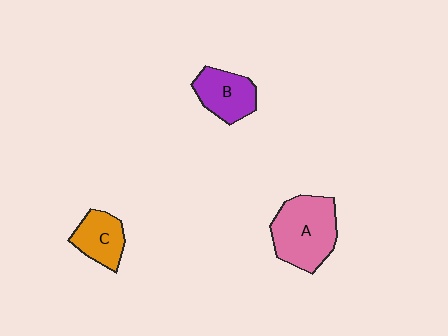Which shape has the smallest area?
Shape C (orange).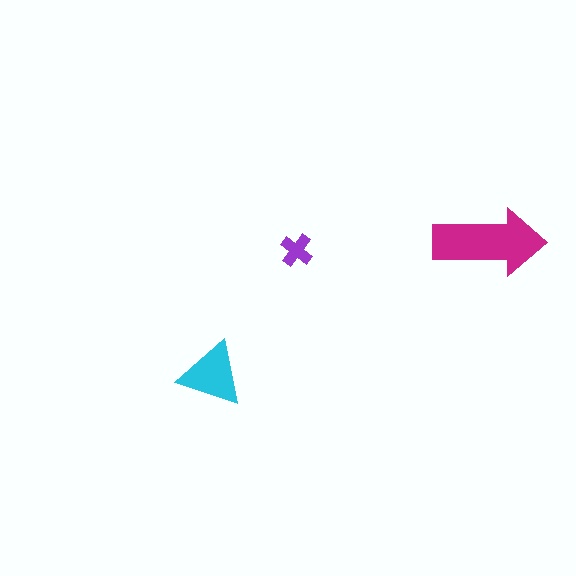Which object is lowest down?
The cyan triangle is bottommost.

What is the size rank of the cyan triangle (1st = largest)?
2nd.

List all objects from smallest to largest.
The purple cross, the cyan triangle, the magenta arrow.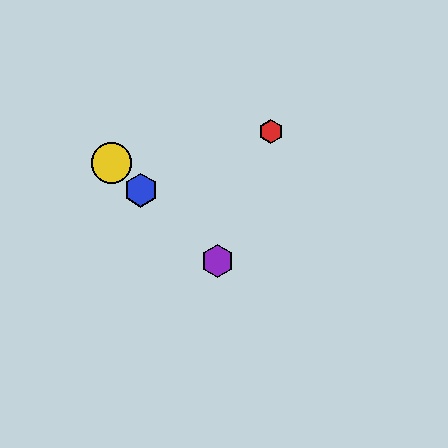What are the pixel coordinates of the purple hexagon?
The purple hexagon is at (218, 261).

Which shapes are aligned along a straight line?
The blue hexagon, the green circle, the yellow circle, the purple hexagon are aligned along a straight line.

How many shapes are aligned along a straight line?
4 shapes (the blue hexagon, the green circle, the yellow circle, the purple hexagon) are aligned along a straight line.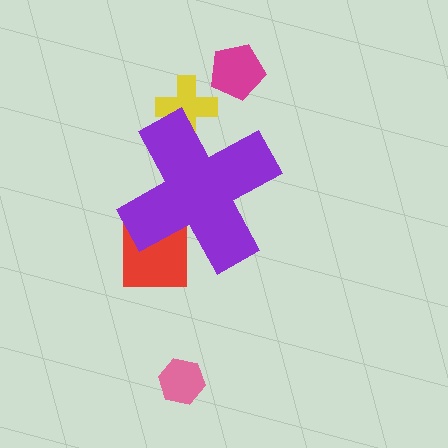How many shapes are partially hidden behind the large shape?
2 shapes are partially hidden.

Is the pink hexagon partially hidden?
No, the pink hexagon is fully visible.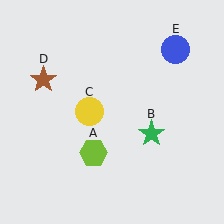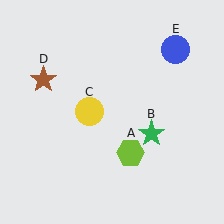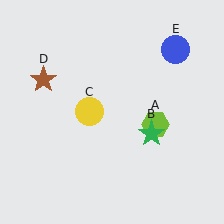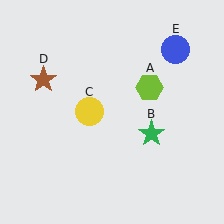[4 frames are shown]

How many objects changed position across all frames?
1 object changed position: lime hexagon (object A).